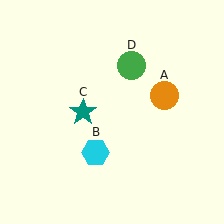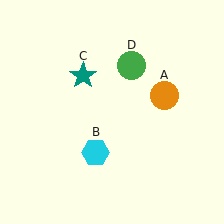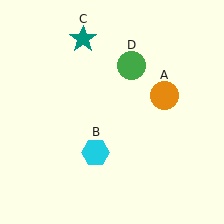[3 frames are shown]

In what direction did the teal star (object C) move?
The teal star (object C) moved up.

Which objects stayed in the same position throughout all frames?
Orange circle (object A) and cyan hexagon (object B) and green circle (object D) remained stationary.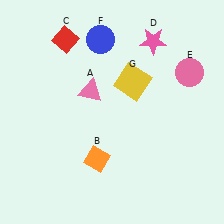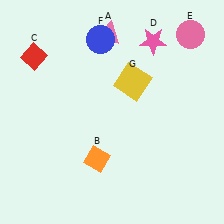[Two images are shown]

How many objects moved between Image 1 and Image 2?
3 objects moved between the two images.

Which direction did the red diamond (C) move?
The red diamond (C) moved left.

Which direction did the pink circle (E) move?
The pink circle (E) moved up.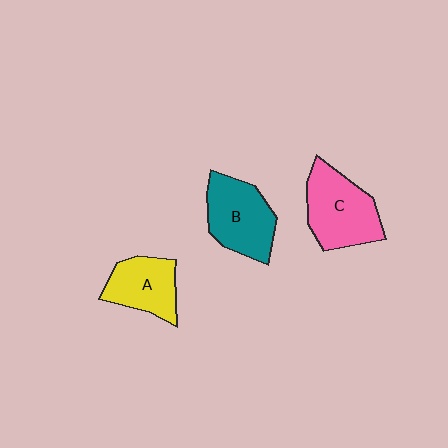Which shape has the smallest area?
Shape A (yellow).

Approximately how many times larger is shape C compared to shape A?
Approximately 1.3 times.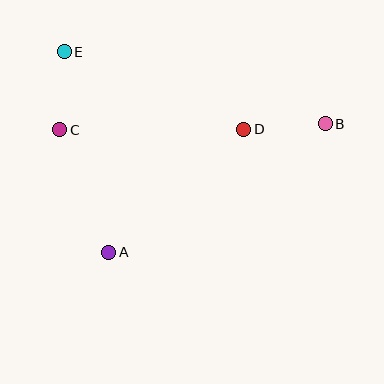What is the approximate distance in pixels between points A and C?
The distance between A and C is approximately 132 pixels.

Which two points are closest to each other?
Points C and E are closest to each other.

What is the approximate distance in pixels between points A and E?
The distance between A and E is approximately 206 pixels.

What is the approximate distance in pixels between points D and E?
The distance between D and E is approximately 196 pixels.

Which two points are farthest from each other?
Points B and E are farthest from each other.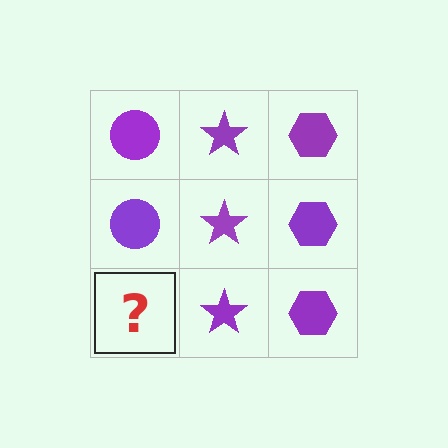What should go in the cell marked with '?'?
The missing cell should contain a purple circle.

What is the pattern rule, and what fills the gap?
The rule is that each column has a consistent shape. The gap should be filled with a purple circle.